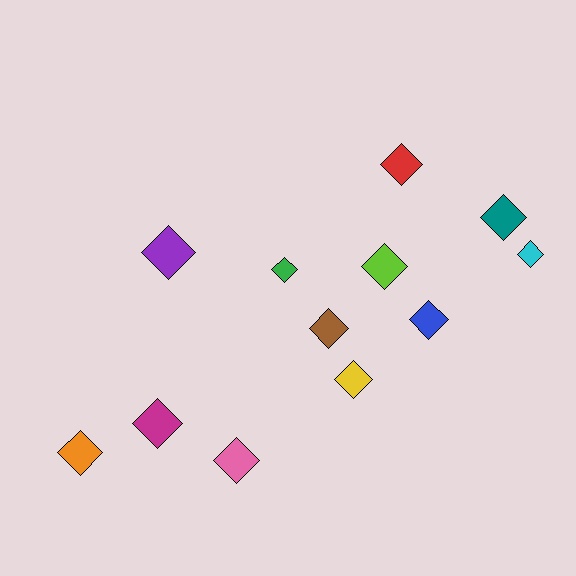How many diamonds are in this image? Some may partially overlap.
There are 12 diamonds.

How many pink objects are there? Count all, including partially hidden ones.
There is 1 pink object.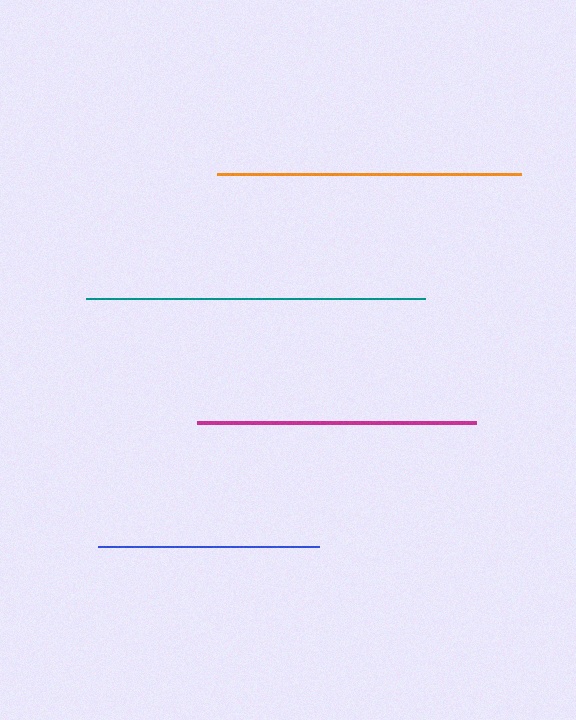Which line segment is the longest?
The teal line is the longest at approximately 339 pixels.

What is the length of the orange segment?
The orange segment is approximately 304 pixels long.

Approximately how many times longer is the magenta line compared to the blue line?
The magenta line is approximately 1.3 times the length of the blue line.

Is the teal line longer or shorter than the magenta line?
The teal line is longer than the magenta line.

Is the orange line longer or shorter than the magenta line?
The orange line is longer than the magenta line.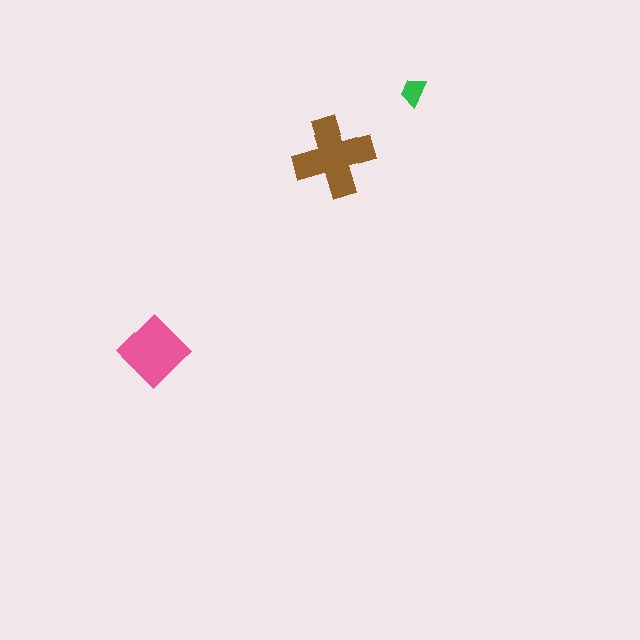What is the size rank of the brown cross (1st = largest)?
1st.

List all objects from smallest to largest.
The green trapezoid, the pink diamond, the brown cross.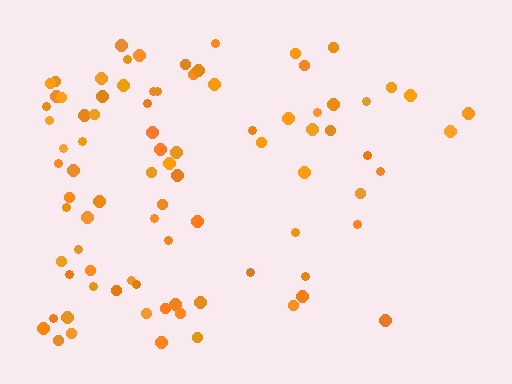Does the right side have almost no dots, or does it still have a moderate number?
Still a moderate number, just noticeably fewer than the left.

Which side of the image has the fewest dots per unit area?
The right.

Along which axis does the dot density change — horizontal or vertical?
Horizontal.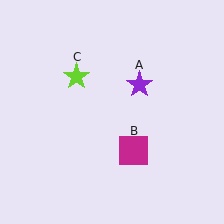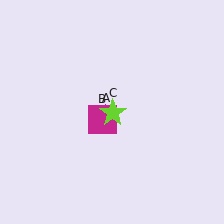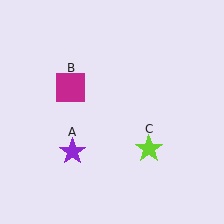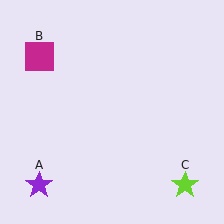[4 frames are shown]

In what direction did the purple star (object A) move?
The purple star (object A) moved down and to the left.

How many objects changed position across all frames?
3 objects changed position: purple star (object A), magenta square (object B), lime star (object C).